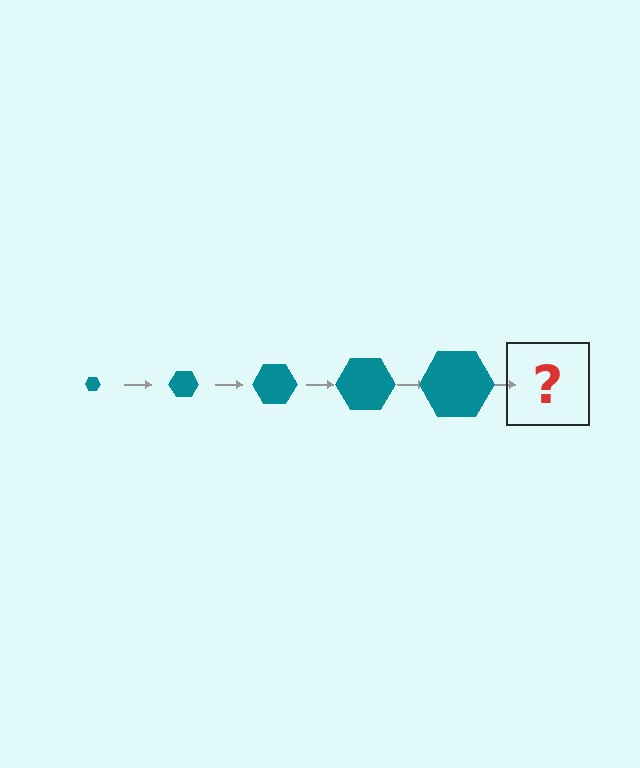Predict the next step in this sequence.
The next step is a teal hexagon, larger than the previous one.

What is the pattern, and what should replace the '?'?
The pattern is that the hexagon gets progressively larger each step. The '?' should be a teal hexagon, larger than the previous one.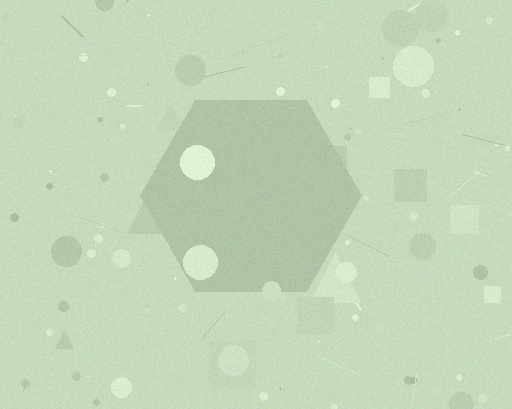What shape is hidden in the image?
A hexagon is hidden in the image.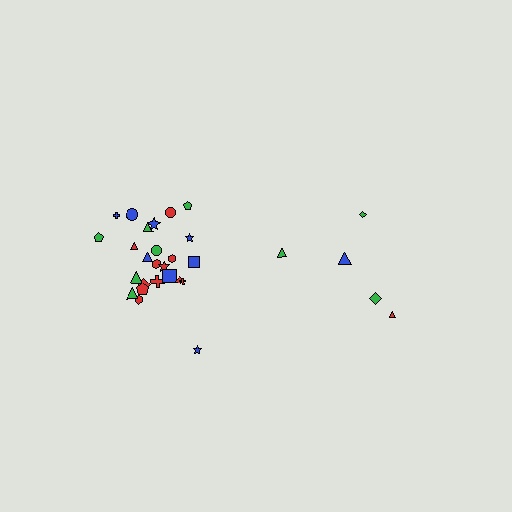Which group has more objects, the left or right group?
The left group.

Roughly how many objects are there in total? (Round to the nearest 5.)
Roughly 30 objects in total.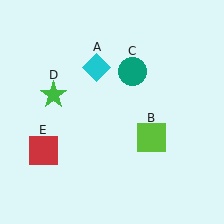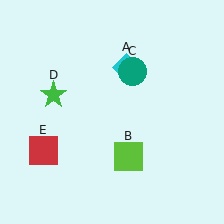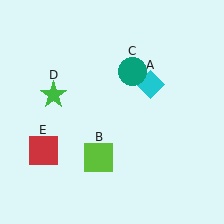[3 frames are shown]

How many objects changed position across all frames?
2 objects changed position: cyan diamond (object A), lime square (object B).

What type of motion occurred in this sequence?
The cyan diamond (object A), lime square (object B) rotated clockwise around the center of the scene.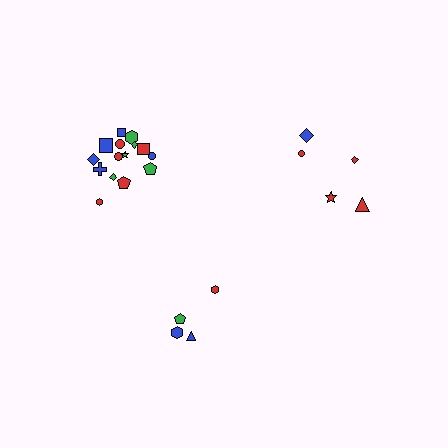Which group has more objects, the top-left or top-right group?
The top-left group.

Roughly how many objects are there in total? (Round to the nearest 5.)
Roughly 25 objects in total.